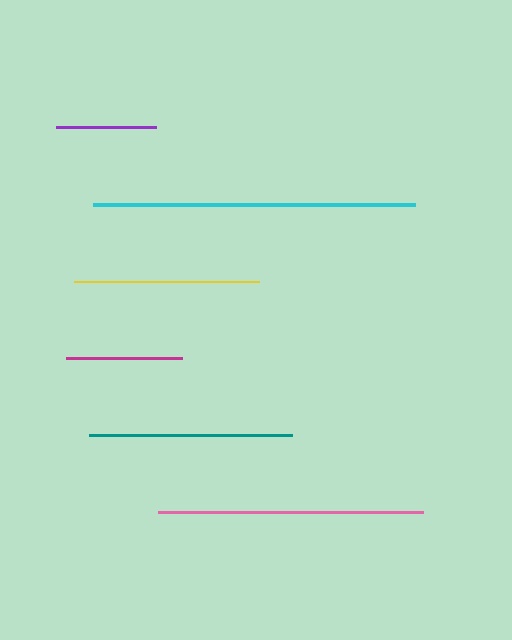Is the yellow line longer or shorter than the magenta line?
The yellow line is longer than the magenta line.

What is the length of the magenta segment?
The magenta segment is approximately 116 pixels long.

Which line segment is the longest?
The cyan line is the longest at approximately 322 pixels.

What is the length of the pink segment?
The pink segment is approximately 265 pixels long.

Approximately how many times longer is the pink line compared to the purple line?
The pink line is approximately 2.7 times the length of the purple line.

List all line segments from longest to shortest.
From longest to shortest: cyan, pink, teal, yellow, magenta, purple.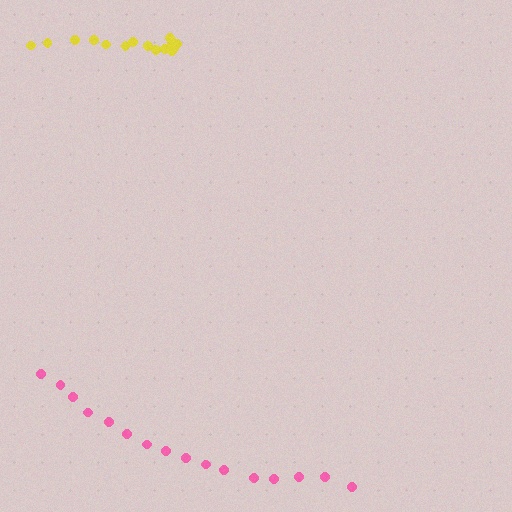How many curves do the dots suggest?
There are 2 distinct paths.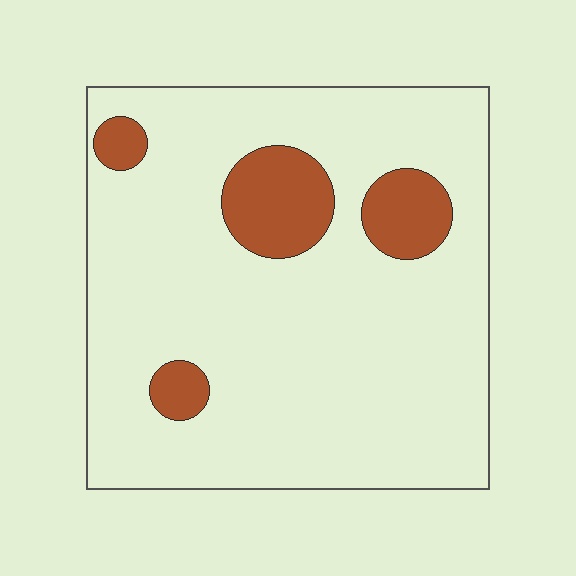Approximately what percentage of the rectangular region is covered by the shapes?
Approximately 15%.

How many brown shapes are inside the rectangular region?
4.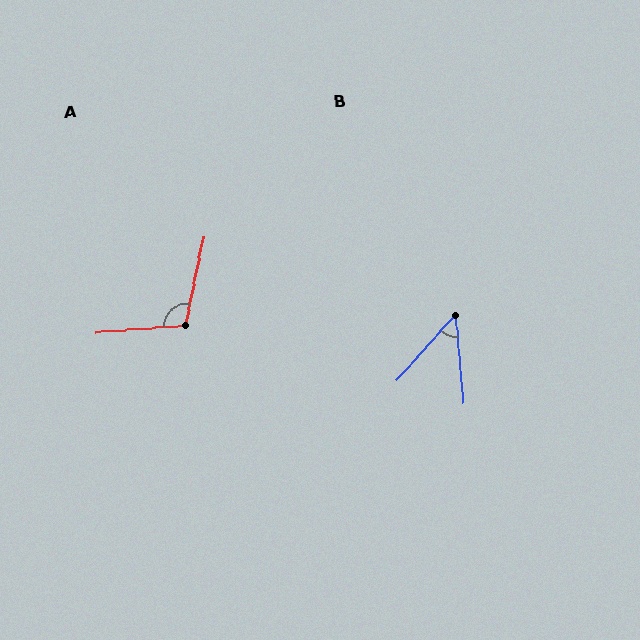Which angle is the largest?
A, at approximately 107 degrees.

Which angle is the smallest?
B, at approximately 47 degrees.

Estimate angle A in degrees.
Approximately 107 degrees.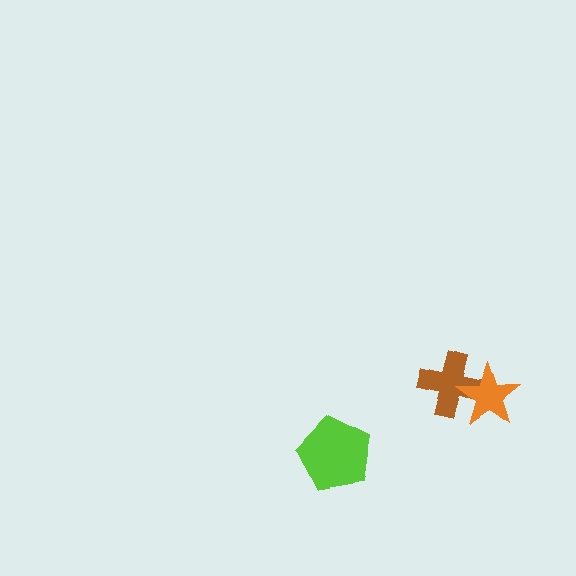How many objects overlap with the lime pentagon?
0 objects overlap with the lime pentagon.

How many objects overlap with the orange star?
1 object overlaps with the orange star.